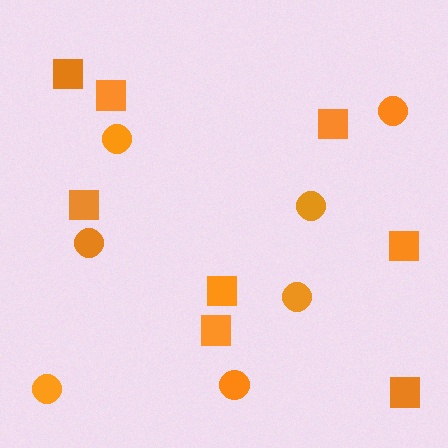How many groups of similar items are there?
There are 2 groups: one group of squares (8) and one group of circles (7).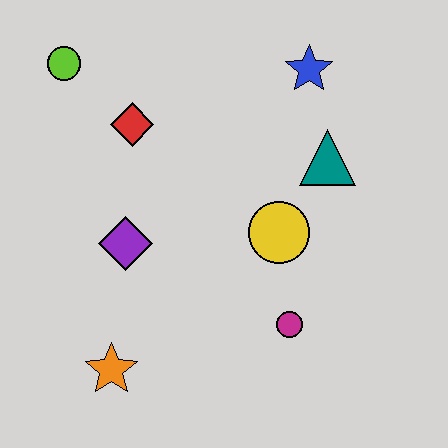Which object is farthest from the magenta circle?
The lime circle is farthest from the magenta circle.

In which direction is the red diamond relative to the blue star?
The red diamond is to the left of the blue star.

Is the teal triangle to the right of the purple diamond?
Yes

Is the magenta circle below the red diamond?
Yes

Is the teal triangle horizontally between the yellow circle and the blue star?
No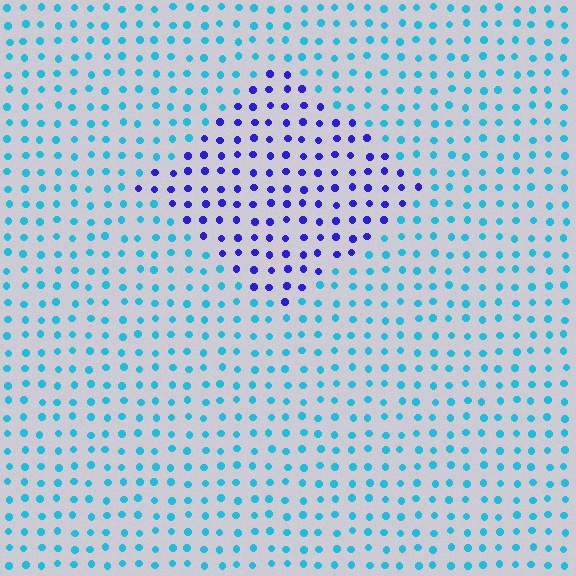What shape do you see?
I see a diamond.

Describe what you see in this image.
The image is filled with small cyan elements in a uniform arrangement. A diamond-shaped region is visible where the elements are tinted to a slightly different hue, forming a subtle color boundary.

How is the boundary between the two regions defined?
The boundary is defined purely by a slight shift in hue (about 56 degrees). Spacing, size, and orientation are identical on both sides.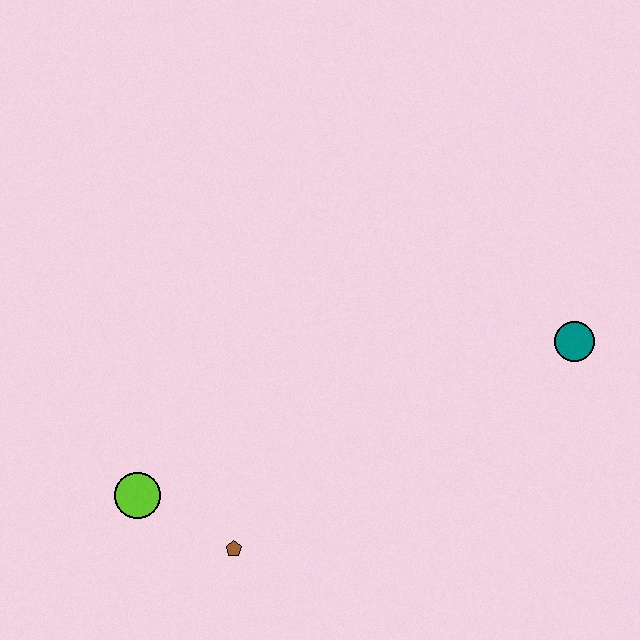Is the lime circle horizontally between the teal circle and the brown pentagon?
No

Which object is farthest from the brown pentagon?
The teal circle is farthest from the brown pentagon.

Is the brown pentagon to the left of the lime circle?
No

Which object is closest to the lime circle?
The brown pentagon is closest to the lime circle.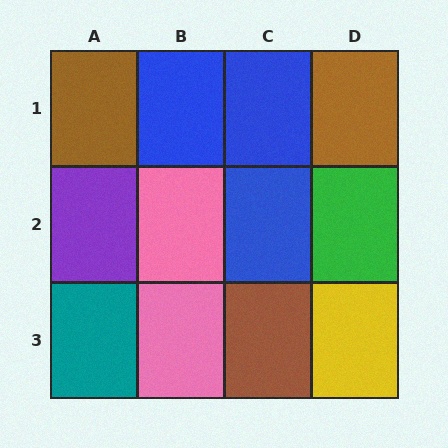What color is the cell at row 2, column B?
Pink.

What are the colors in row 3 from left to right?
Teal, pink, brown, yellow.